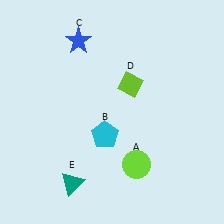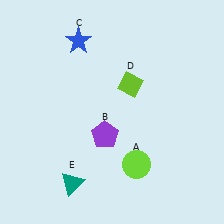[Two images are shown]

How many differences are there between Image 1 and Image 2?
There is 1 difference between the two images.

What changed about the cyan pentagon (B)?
In Image 1, B is cyan. In Image 2, it changed to purple.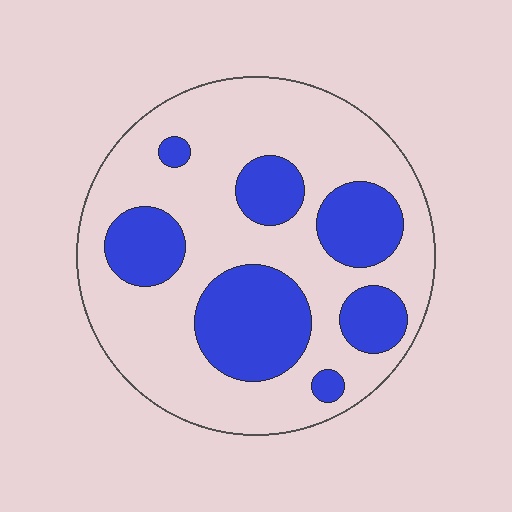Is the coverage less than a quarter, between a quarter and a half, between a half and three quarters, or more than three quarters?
Between a quarter and a half.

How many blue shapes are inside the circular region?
7.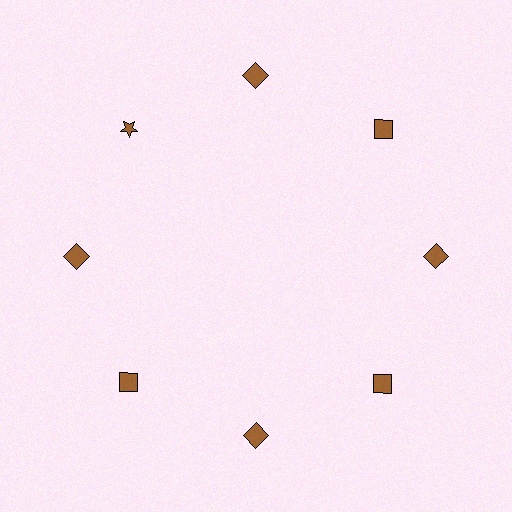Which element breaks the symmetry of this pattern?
The brown star at roughly the 10 o'clock position breaks the symmetry. All other shapes are brown squares.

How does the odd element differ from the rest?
It has a different shape: star instead of square.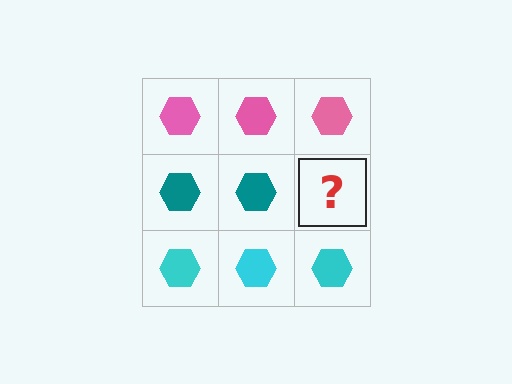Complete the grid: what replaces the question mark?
The question mark should be replaced with a teal hexagon.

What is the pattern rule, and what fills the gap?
The rule is that each row has a consistent color. The gap should be filled with a teal hexagon.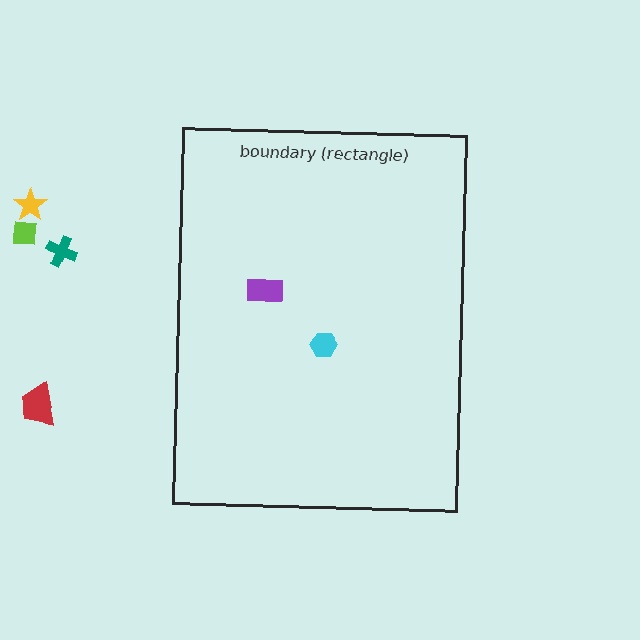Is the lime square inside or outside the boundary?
Outside.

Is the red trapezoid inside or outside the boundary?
Outside.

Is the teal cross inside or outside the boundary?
Outside.